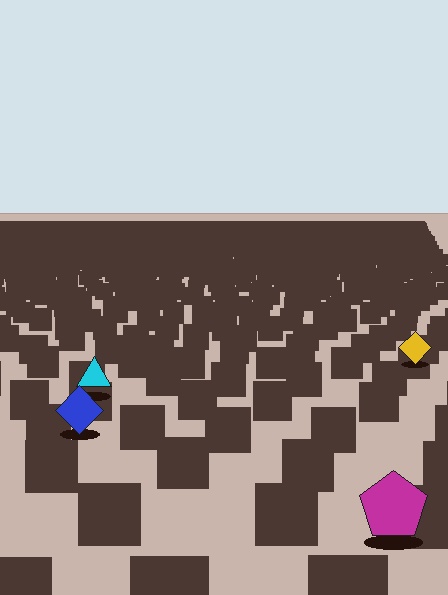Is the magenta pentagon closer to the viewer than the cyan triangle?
Yes. The magenta pentagon is closer — you can tell from the texture gradient: the ground texture is coarser near it.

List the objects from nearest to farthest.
From nearest to farthest: the magenta pentagon, the blue diamond, the cyan triangle, the yellow diamond.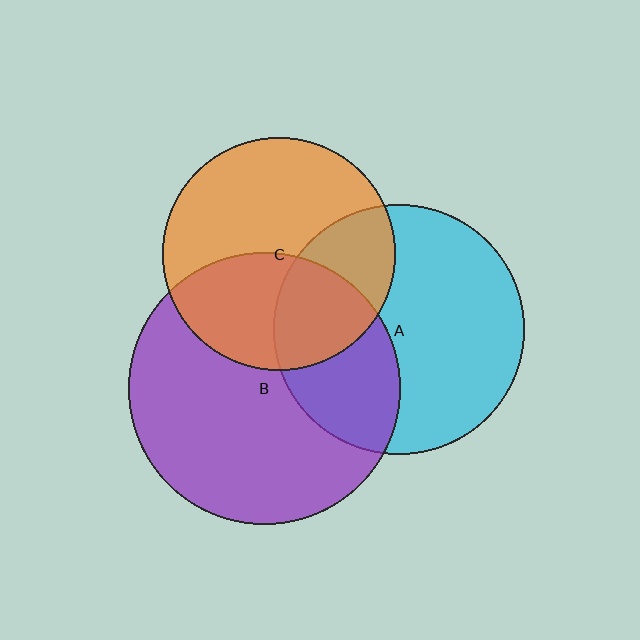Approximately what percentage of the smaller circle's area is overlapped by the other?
Approximately 35%.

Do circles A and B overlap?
Yes.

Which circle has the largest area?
Circle B (purple).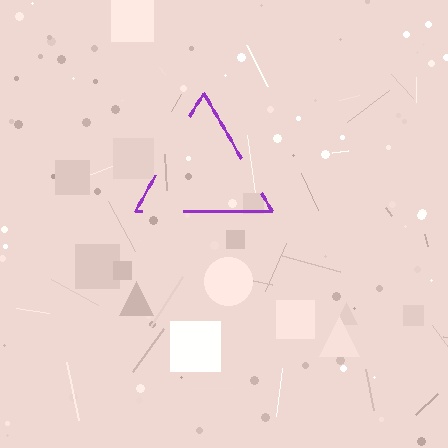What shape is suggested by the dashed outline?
The dashed outline suggests a triangle.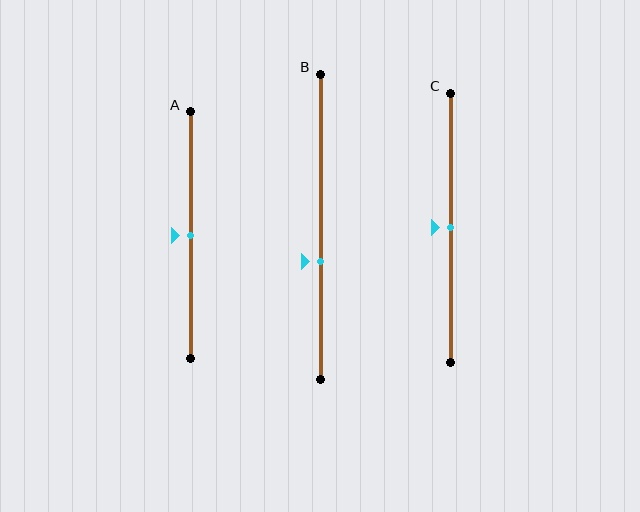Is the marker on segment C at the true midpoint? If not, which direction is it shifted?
Yes, the marker on segment C is at the true midpoint.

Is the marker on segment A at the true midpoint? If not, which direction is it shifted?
Yes, the marker on segment A is at the true midpoint.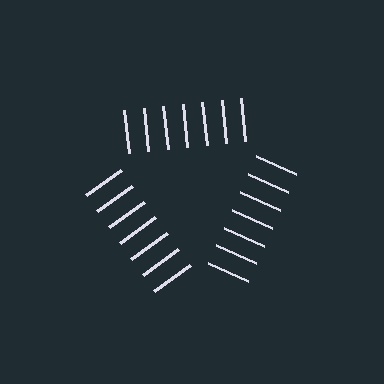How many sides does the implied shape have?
3 sides — the line-ends trace a triangle.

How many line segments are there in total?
21 — 7 along each of the 3 edges.